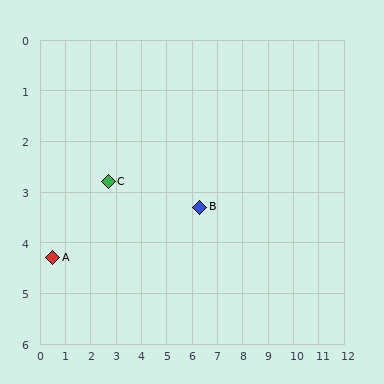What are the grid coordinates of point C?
Point C is at approximately (2.7, 2.8).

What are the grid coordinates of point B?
Point B is at approximately (6.3, 3.3).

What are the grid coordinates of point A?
Point A is at approximately (0.5, 4.3).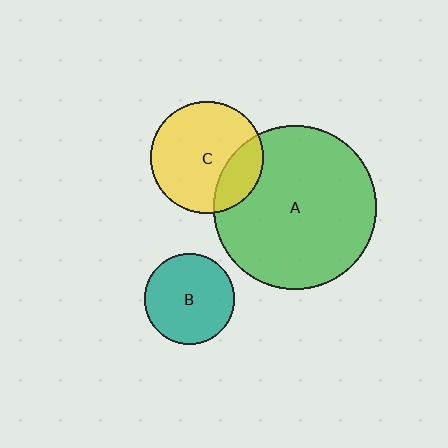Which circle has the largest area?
Circle A (green).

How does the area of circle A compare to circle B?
Approximately 3.3 times.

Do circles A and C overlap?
Yes.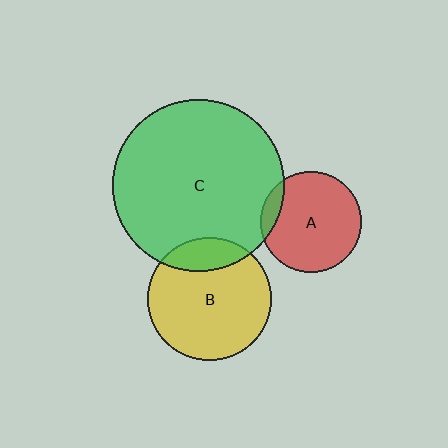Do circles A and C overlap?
Yes.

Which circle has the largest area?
Circle C (green).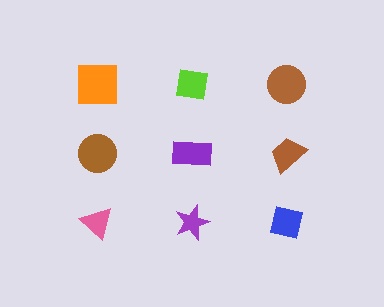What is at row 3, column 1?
A pink triangle.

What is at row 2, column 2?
A purple rectangle.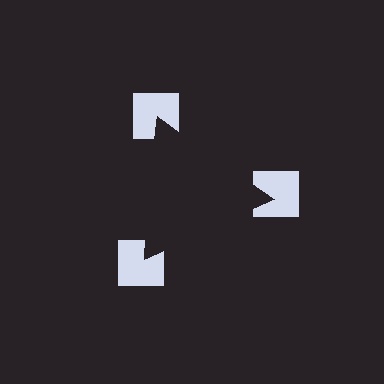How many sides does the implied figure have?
3 sides.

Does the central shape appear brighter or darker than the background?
It typically appears slightly darker than the background, even though no actual brightness change is drawn.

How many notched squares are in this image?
There are 3 — one at each vertex of the illusory triangle.